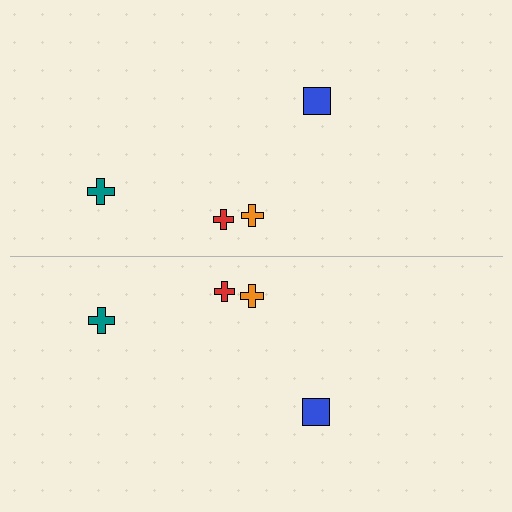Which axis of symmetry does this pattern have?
The pattern has a horizontal axis of symmetry running through the center of the image.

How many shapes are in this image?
There are 8 shapes in this image.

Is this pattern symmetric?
Yes, this pattern has bilateral (reflection) symmetry.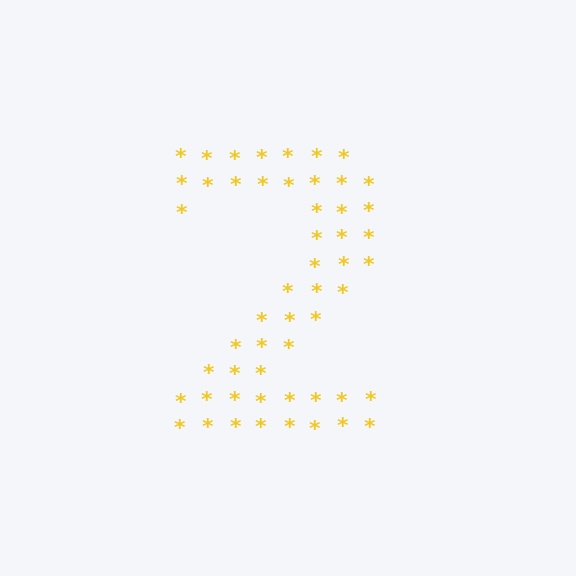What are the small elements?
The small elements are asterisks.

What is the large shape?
The large shape is the digit 2.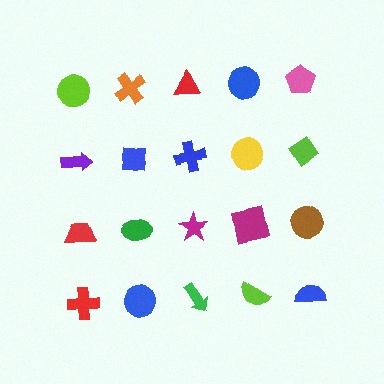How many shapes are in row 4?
5 shapes.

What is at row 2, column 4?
A yellow circle.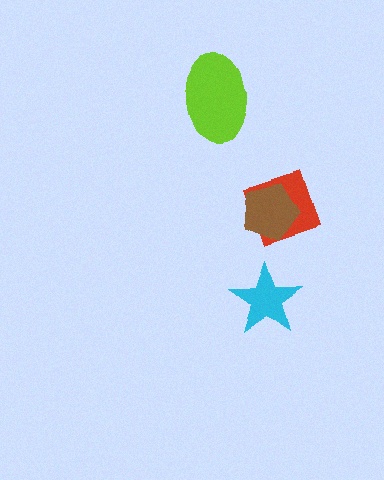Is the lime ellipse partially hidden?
No, no other shape covers it.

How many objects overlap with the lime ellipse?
0 objects overlap with the lime ellipse.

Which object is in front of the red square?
The brown pentagon is in front of the red square.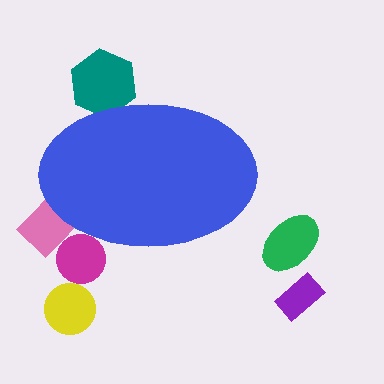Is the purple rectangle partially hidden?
No, the purple rectangle is fully visible.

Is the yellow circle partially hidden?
No, the yellow circle is fully visible.